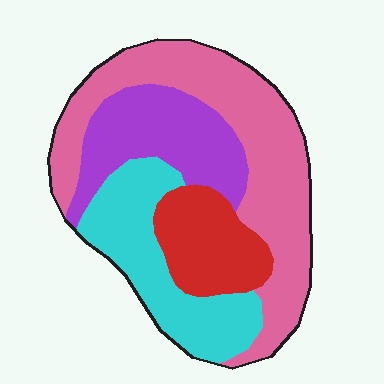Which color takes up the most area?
Pink, at roughly 40%.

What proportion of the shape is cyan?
Cyan takes up about one quarter (1/4) of the shape.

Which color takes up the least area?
Red, at roughly 15%.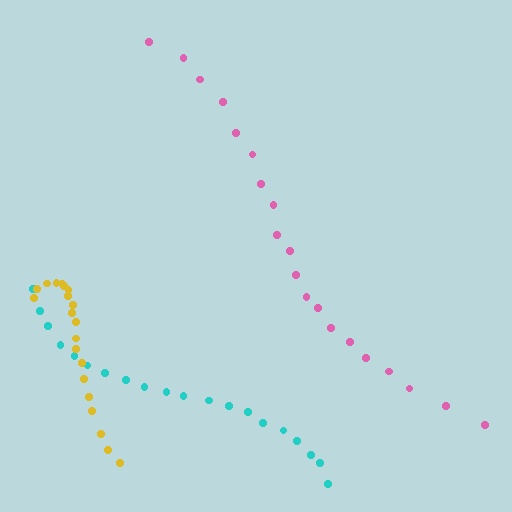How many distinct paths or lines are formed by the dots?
There are 3 distinct paths.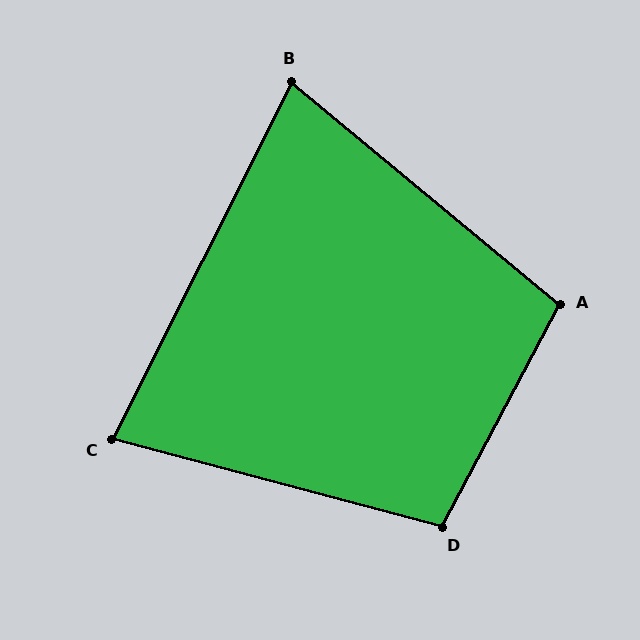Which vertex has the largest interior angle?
D, at approximately 103 degrees.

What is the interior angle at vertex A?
Approximately 102 degrees (obtuse).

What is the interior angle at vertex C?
Approximately 78 degrees (acute).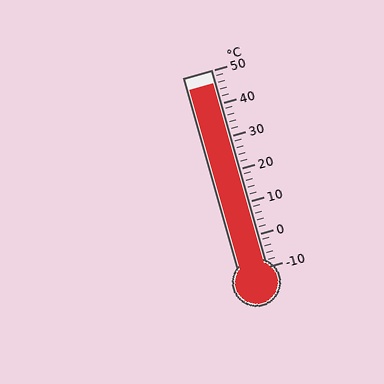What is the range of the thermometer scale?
The thermometer scale ranges from -10°C to 50°C.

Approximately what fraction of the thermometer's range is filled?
The thermometer is filled to approximately 95% of its range.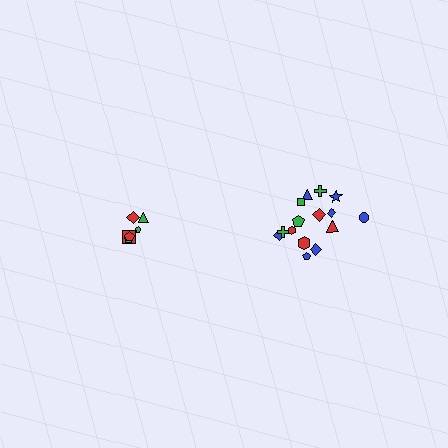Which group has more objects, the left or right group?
The right group.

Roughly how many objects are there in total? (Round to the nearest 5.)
Roughly 20 objects in total.